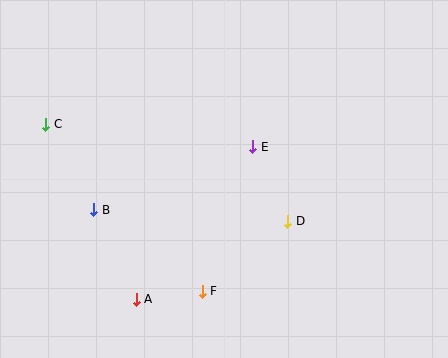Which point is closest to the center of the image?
Point E at (253, 147) is closest to the center.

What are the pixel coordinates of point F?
Point F is at (202, 291).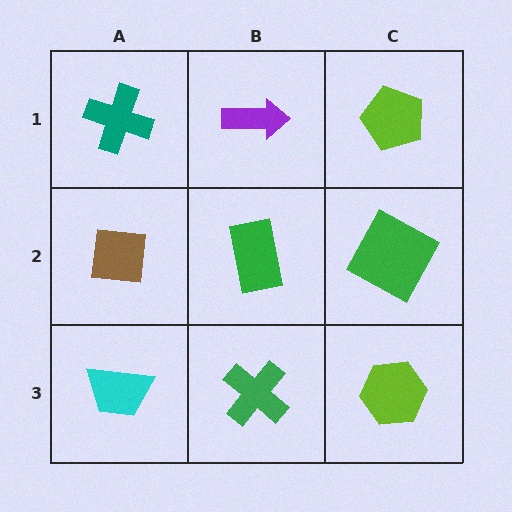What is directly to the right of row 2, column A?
A green rectangle.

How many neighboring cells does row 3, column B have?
3.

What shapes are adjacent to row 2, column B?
A purple arrow (row 1, column B), a green cross (row 3, column B), a brown square (row 2, column A), a green square (row 2, column C).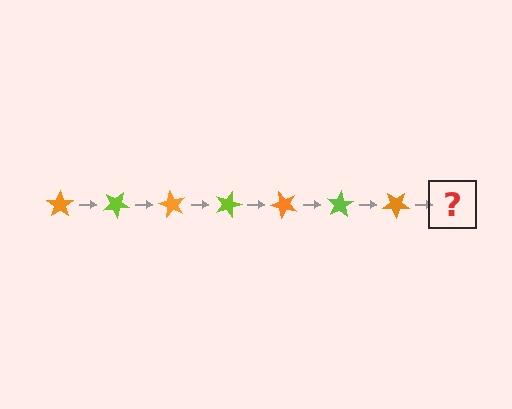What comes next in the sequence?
The next element should be a lime star, rotated 210 degrees from the start.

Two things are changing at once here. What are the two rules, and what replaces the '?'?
The two rules are that it rotates 30 degrees each step and the color cycles through orange and lime. The '?' should be a lime star, rotated 210 degrees from the start.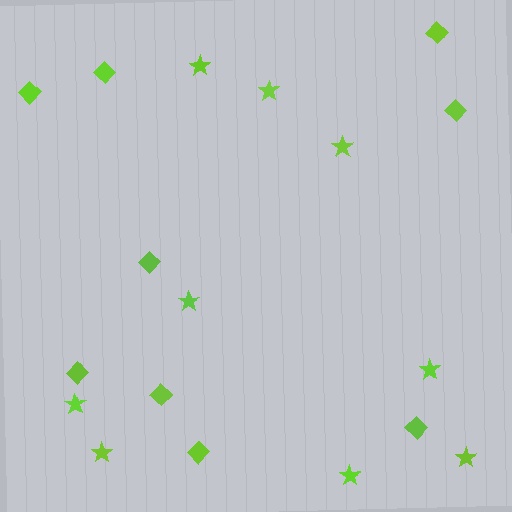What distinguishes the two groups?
There are 2 groups: one group of diamonds (9) and one group of stars (9).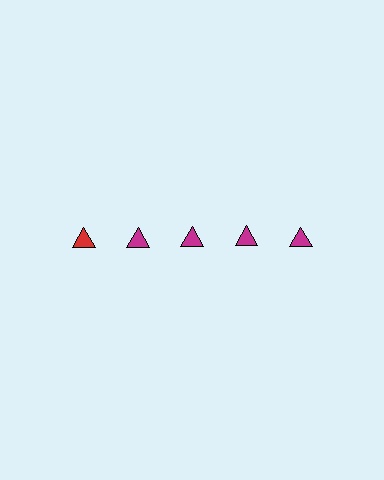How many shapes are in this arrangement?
There are 5 shapes arranged in a grid pattern.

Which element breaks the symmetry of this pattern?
The red triangle in the top row, leftmost column breaks the symmetry. All other shapes are magenta triangles.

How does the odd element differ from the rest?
It has a different color: red instead of magenta.